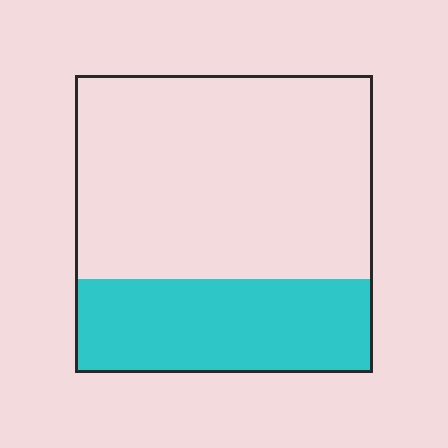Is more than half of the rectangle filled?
No.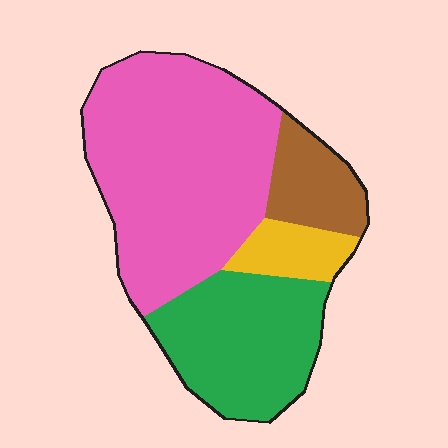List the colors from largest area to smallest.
From largest to smallest: pink, green, brown, yellow.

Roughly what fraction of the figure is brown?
Brown covers 12% of the figure.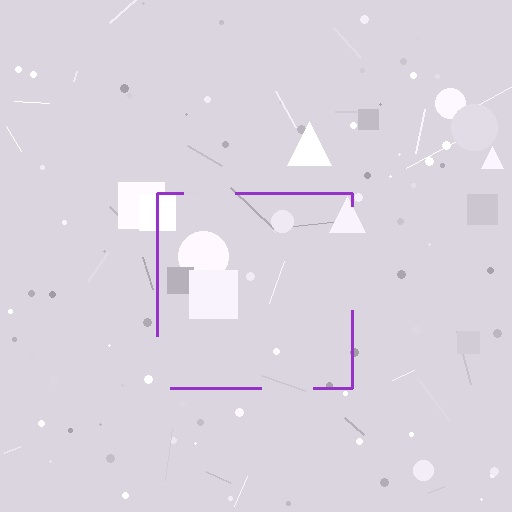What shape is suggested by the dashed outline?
The dashed outline suggests a square.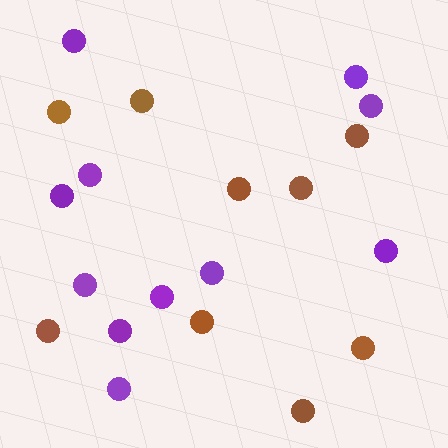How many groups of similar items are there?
There are 2 groups: one group of brown circles (9) and one group of purple circles (11).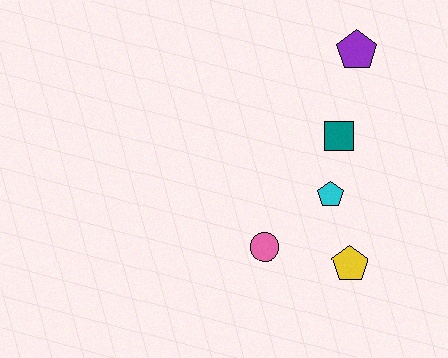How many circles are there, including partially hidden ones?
There is 1 circle.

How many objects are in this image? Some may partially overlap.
There are 5 objects.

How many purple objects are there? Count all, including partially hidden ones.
There is 1 purple object.